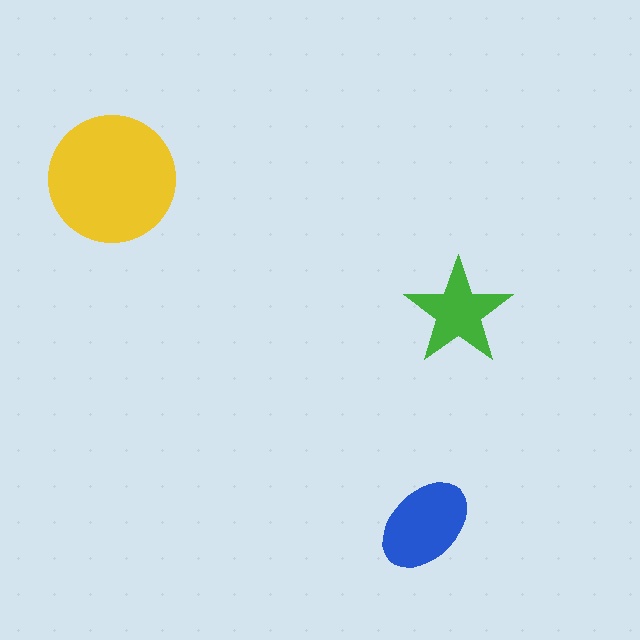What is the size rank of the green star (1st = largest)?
3rd.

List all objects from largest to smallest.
The yellow circle, the blue ellipse, the green star.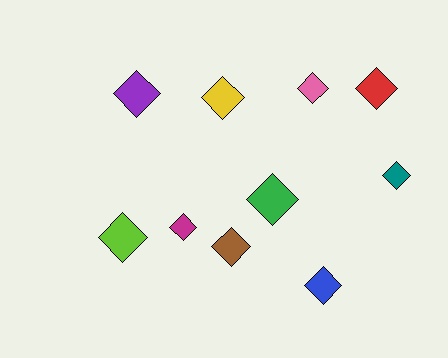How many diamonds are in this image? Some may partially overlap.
There are 10 diamonds.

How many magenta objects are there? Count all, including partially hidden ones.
There is 1 magenta object.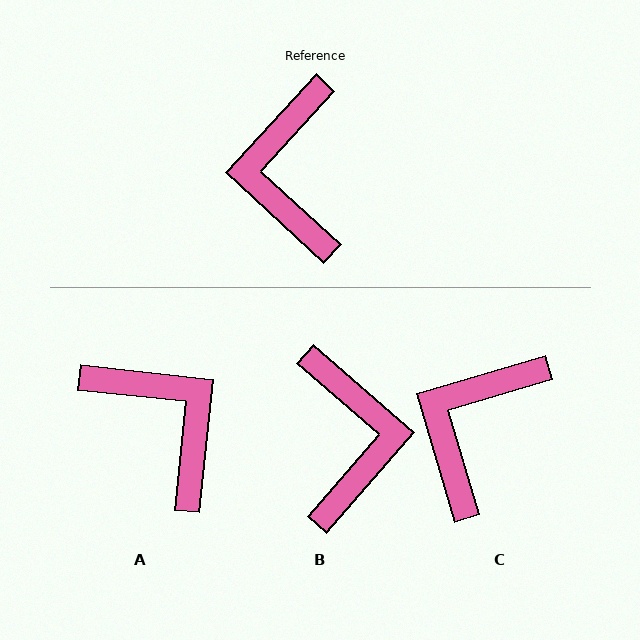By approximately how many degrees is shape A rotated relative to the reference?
Approximately 144 degrees clockwise.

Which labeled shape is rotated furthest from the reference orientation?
B, about 178 degrees away.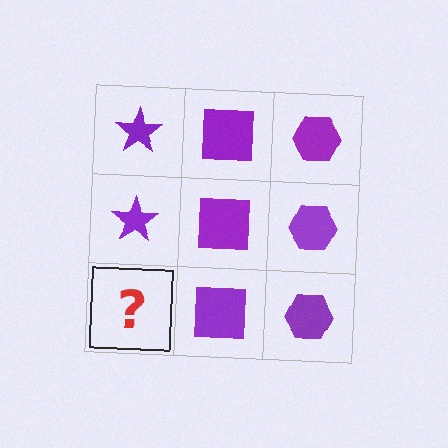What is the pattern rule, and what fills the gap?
The rule is that each column has a consistent shape. The gap should be filled with a purple star.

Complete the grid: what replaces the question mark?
The question mark should be replaced with a purple star.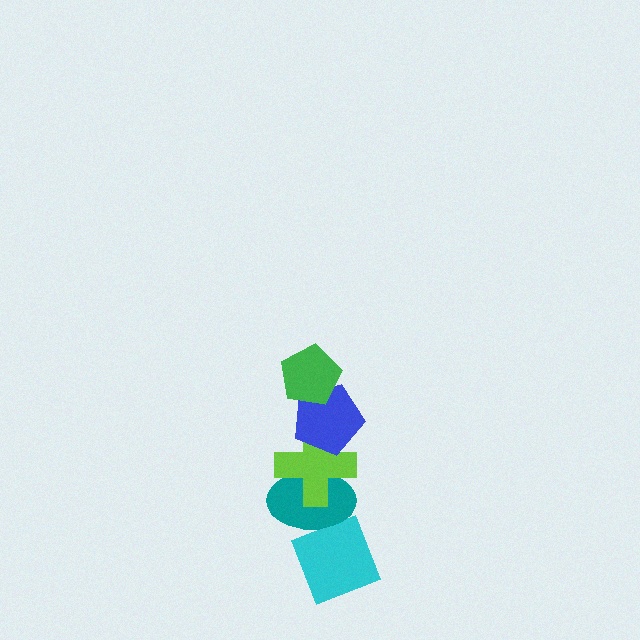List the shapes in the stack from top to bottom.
From top to bottom: the green pentagon, the blue pentagon, the lime cross, the teal ellipse, the cyan diamond.